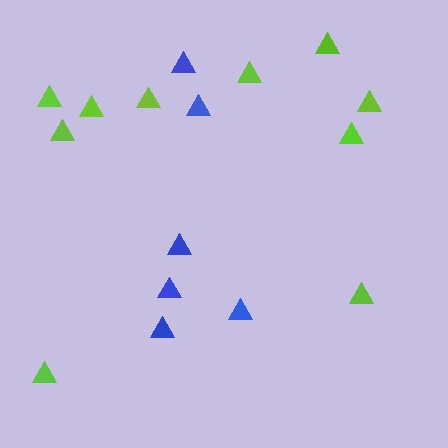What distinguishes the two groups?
There are 2 groups: one group of lime triangles (10) and one group of blue triangles (6).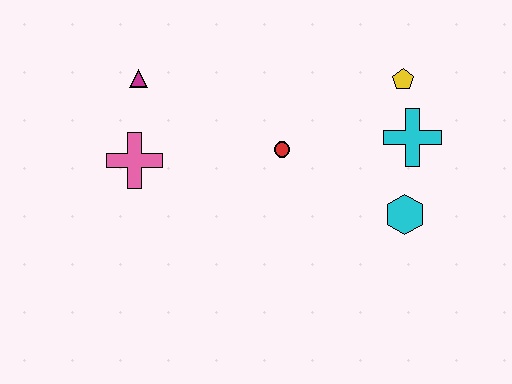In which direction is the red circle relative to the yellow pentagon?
The red circle is to the left of the yellow pentagon.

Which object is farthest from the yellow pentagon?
The pink cross is farthest from the yellow pentagon.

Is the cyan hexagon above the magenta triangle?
No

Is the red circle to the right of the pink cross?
Yes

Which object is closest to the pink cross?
The magenta triangle is closest to the pink cross.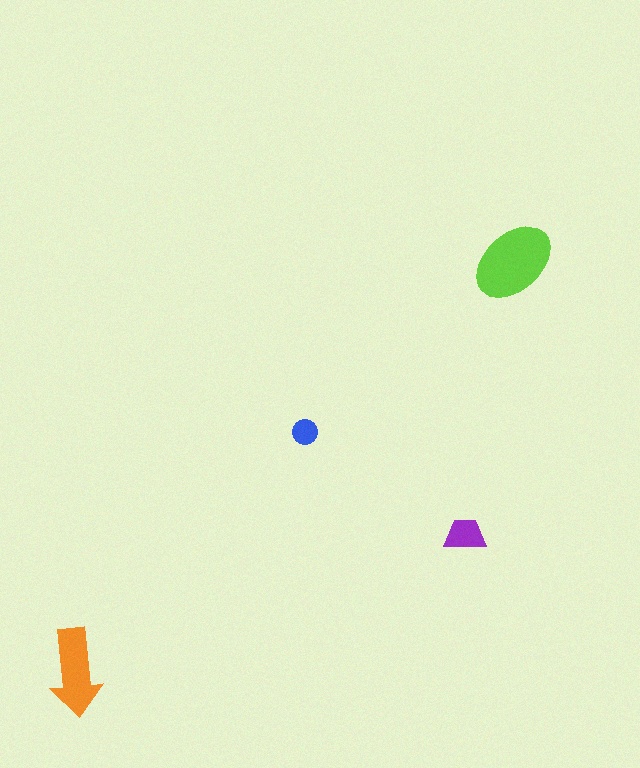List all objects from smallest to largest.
The blue circle, the purple trapezoid, the orange arrow, the lime ellipse.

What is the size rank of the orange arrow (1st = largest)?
2nd.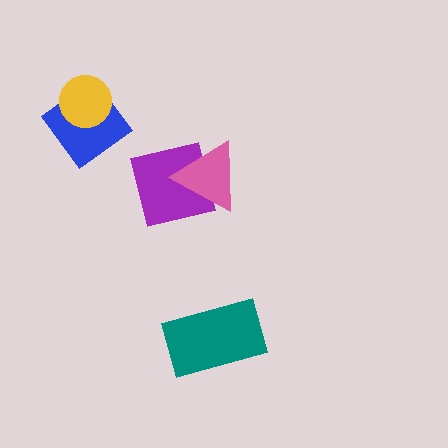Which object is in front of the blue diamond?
The yellow circle is in front of the blue diamond.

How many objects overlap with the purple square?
1 object overlaps with the purple square.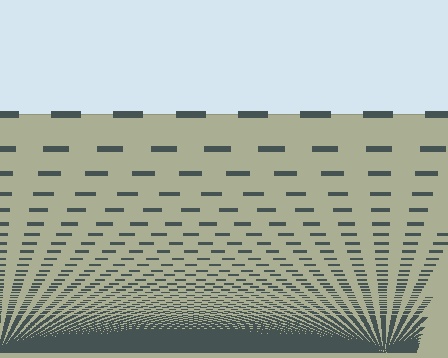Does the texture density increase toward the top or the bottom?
Density increases toward the bottom.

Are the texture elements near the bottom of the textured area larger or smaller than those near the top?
Smaller. The gradient is inverted — elements near the bottom are smaller and denser.